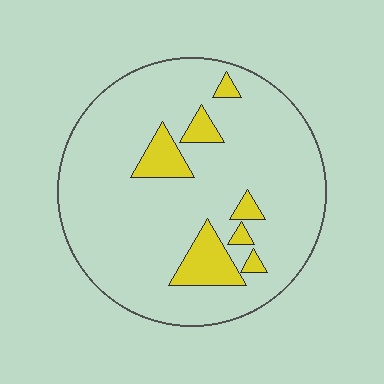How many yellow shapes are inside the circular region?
7.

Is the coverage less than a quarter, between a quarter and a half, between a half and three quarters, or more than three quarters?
Less than a quarter.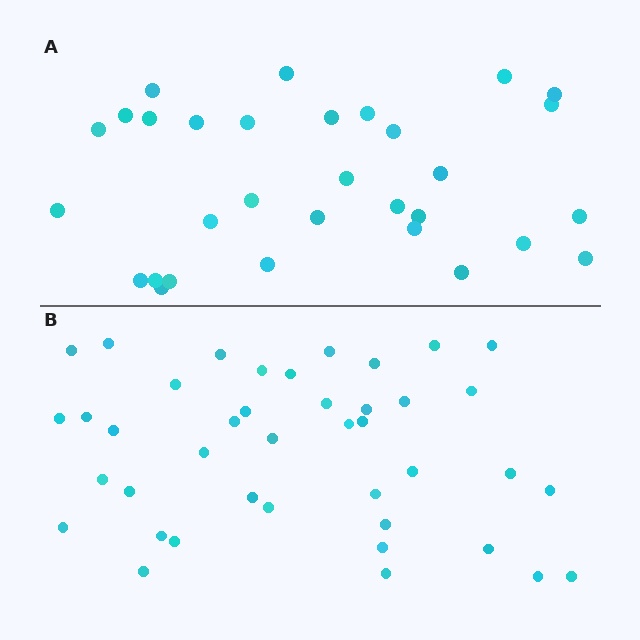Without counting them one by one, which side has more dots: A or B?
Region B (the bottom region) has more dots.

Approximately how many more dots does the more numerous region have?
Region B has roughly 10 or so more dots than region A.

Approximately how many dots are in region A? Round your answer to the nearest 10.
About 30 dots. (The exact count is 31, which rounds to 30.)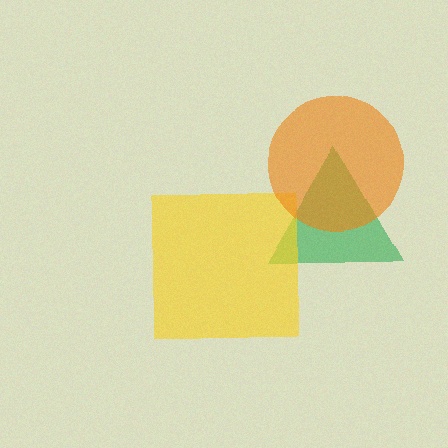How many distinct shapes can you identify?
There are 3 distinct shapes: a green triangle, a yellow square, an orange circle.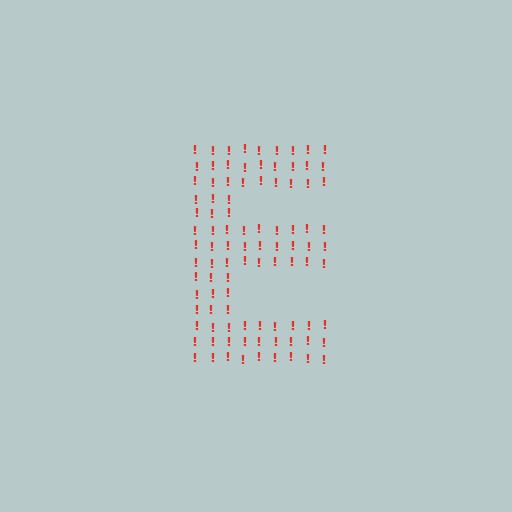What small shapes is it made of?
It is made of small exclamation marks.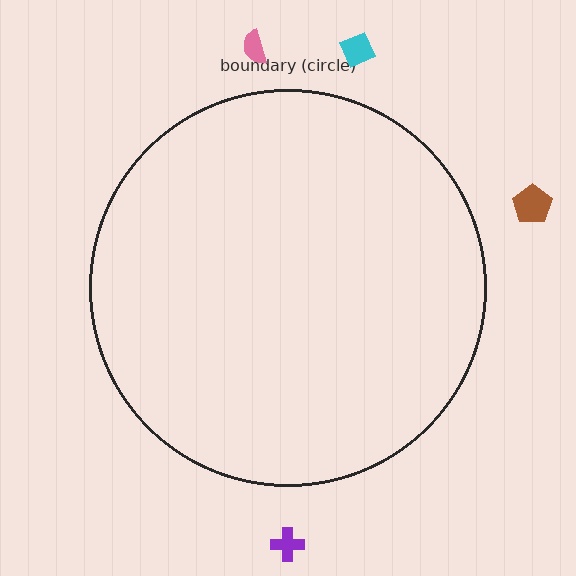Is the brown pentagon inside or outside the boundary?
Outside.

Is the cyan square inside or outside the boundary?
Outside.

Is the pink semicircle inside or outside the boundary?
Outside.